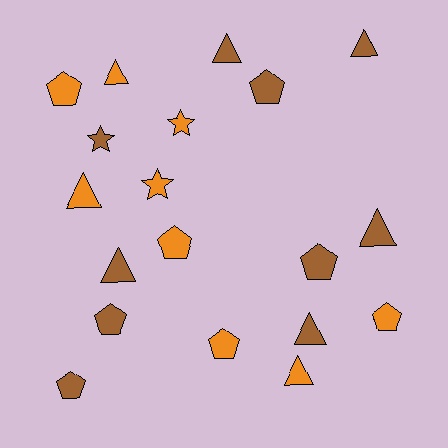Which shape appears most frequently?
Pentagon, with 8 objects.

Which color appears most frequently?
Brown, with 10 objects.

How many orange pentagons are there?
There are 4 orange pentagons.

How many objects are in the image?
There are 19 objects.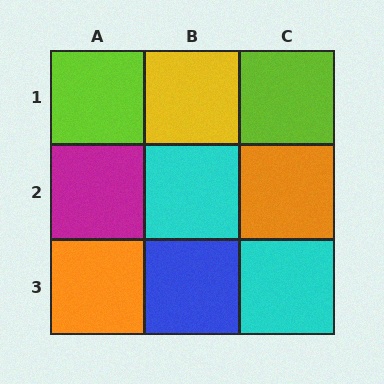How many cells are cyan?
2 cells are cyan.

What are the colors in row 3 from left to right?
Orange, blue, cyan.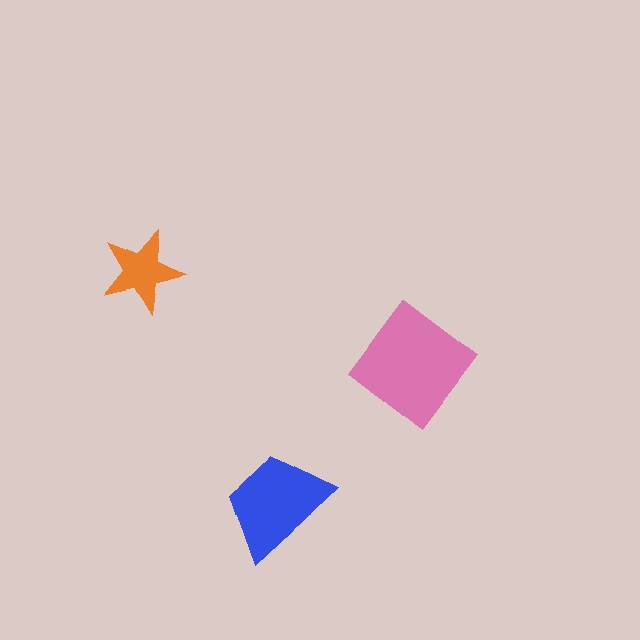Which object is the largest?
The pink diamond.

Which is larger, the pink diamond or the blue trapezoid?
The pink diamond.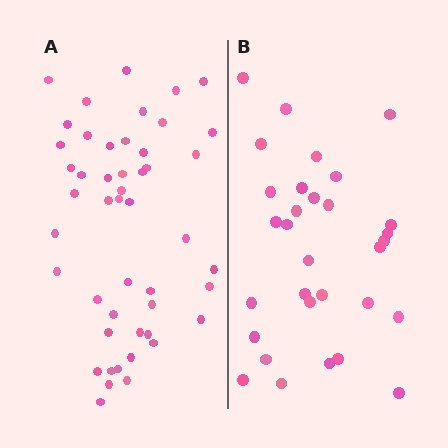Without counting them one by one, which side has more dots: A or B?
Region A (the left region) has more dots.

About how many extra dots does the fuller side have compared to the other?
Region A has approximately 15 more dots than region B.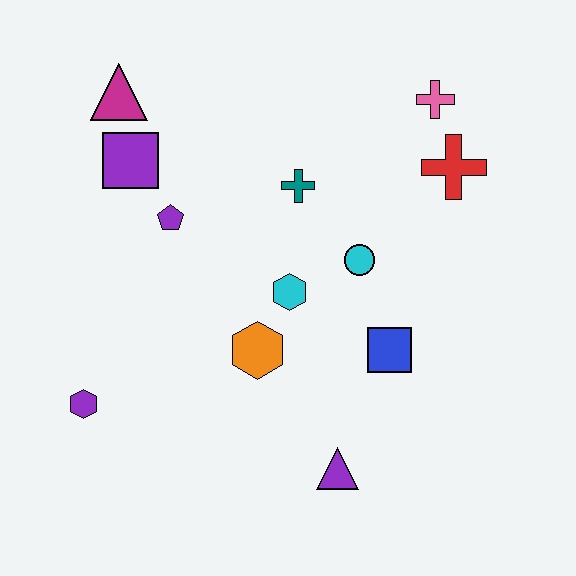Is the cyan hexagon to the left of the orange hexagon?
No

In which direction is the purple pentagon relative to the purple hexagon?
The purple pentagon is above the purple hexagon.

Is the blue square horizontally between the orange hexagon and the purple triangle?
No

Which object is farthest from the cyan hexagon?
The magenta triangle is farthest from the cyan hexagon.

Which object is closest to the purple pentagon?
The purple square is closest to the purple pentagon.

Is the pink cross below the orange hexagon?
No